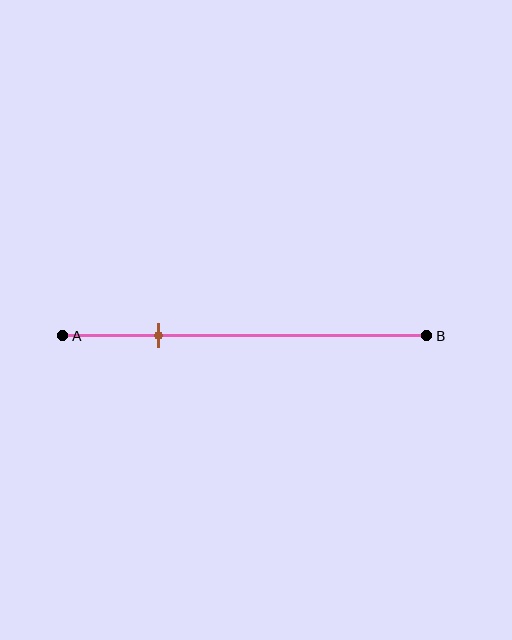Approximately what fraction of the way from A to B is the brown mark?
The brown mark is approximately 25% of the way from A to B.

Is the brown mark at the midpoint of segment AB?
No, the mark is at about 25% from A, not at the 50% midpoint.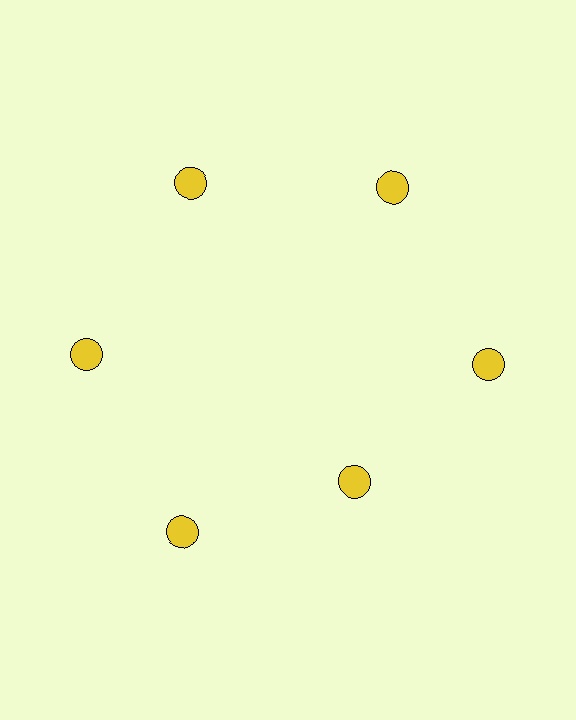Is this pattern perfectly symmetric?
No. The 6 yellow circles are arranged in a ring, but one element near the 5 o'clock position is pulled inward toward the center, breaking the 6-fold rotational symmetry.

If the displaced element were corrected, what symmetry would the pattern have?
It would have 6-fold rotational symmetry — the pattern would map onto itself every 60 degrees.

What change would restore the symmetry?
The symmetry would be restored by moving it outward, back onto the ring so that all 6 circles sit at equal angles and equal distance from the center.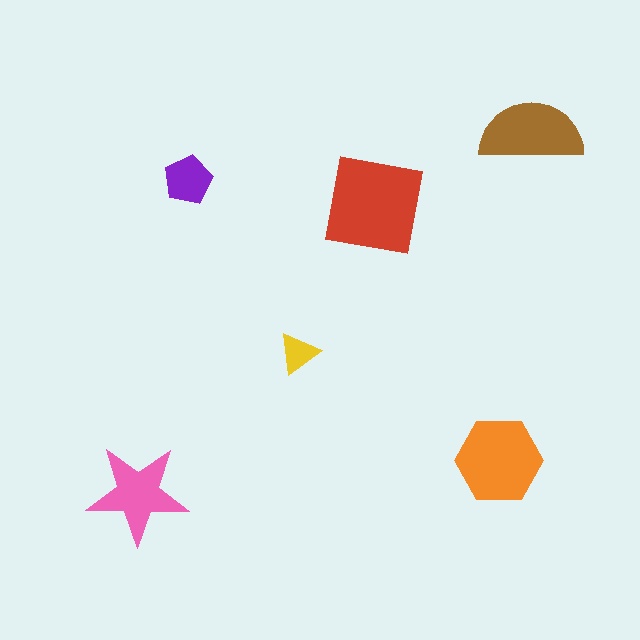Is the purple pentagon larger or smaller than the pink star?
Smaller.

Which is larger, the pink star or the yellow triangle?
The pink star.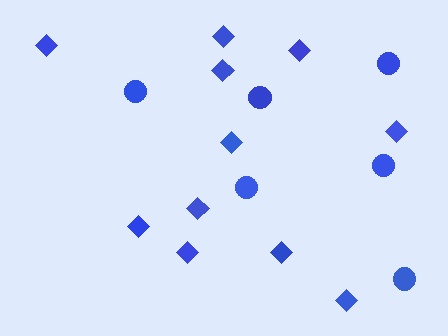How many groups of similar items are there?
There are 2 groups: one group of circles (6) and one group of diamonds (11).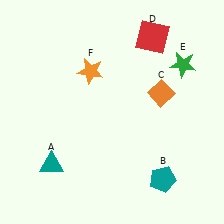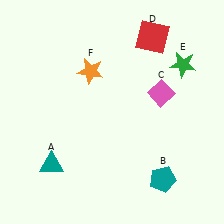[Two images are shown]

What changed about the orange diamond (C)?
In Image 1, C is orange. In Image 2, it changed to pink.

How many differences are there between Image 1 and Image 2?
There is 1 difference between the two images.